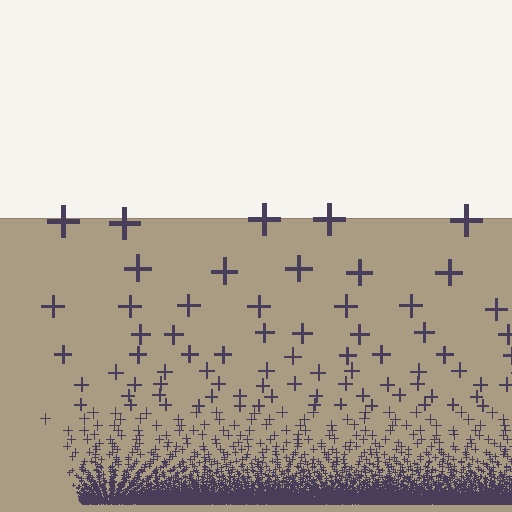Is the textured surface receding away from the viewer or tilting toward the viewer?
The surface appears to tilt toward the viewer. Texture elements get larger and sparser toward the top.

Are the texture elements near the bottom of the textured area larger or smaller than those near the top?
Smaller. The gradient is inverted — elements near the bottom are smaller and denser.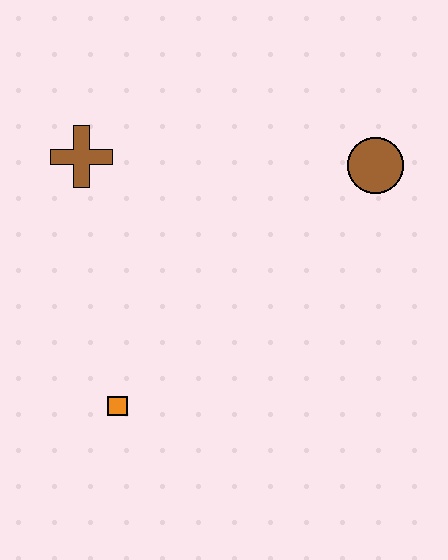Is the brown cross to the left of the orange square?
Yes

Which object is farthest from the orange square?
The brown circle is farthest from the orange square.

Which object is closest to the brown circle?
The brown cross is closest to the brown circle.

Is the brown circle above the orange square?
Yes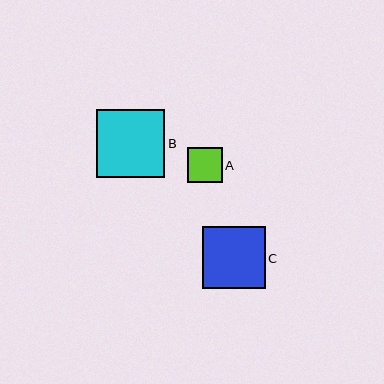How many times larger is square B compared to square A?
Square B is approximately 2.0 times the size of square A.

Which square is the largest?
Square B is the largest with a size of approximately 69 pixels.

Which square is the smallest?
Square A is the smallest with a size of approximately 35 pixels.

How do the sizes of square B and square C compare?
Square B and square C are approximately the same size.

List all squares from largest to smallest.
From largest to smallest: B, C, A.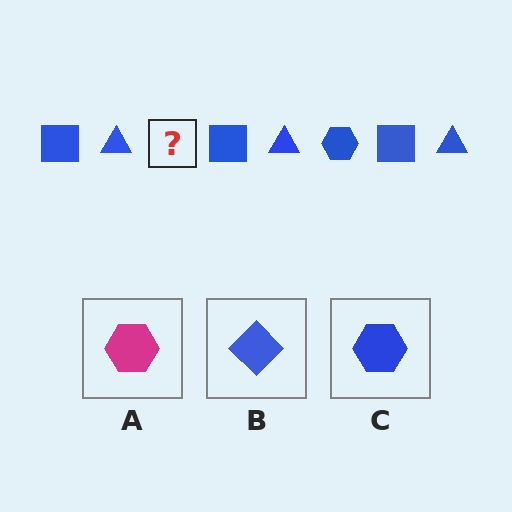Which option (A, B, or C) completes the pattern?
C.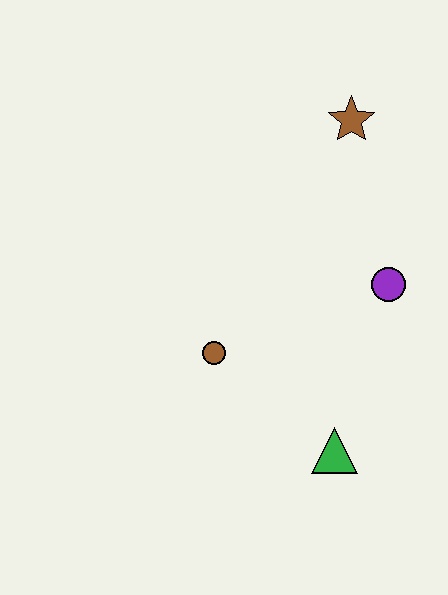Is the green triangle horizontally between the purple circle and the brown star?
No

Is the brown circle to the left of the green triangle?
Yes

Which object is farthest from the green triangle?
The brown star is farthest from the green triangle.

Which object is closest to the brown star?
The purple circle is closest to the brown star.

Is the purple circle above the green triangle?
Yes